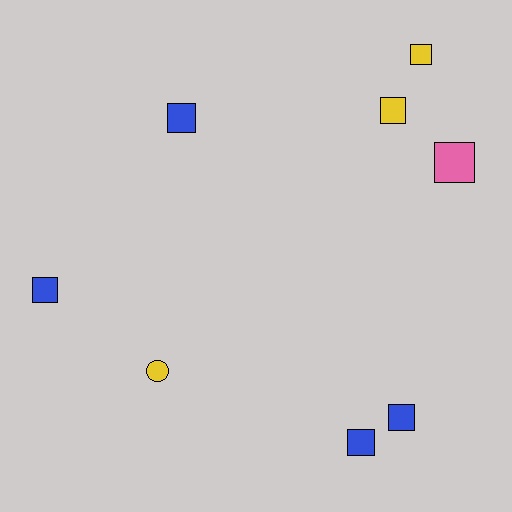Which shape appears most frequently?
Square, with 7 objects.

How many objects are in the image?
There are 8 objects.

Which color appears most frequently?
Blue, with 4 objects.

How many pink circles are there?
There are no pink circles.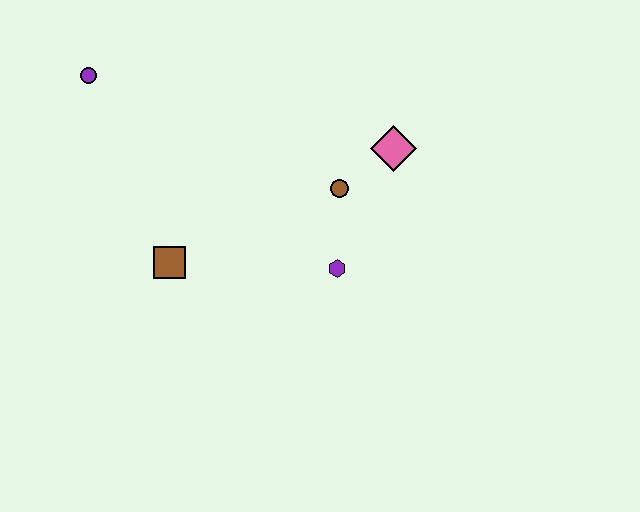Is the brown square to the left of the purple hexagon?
Yes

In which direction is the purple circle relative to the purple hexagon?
The purple circle is to the left of the purple hexagon.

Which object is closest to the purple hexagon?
The brown circle is closest to the purple hexagon.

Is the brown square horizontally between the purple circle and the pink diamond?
Yes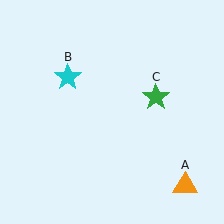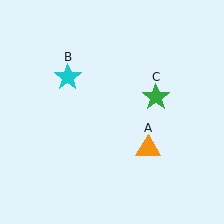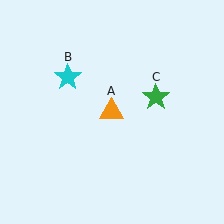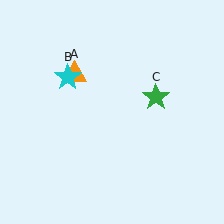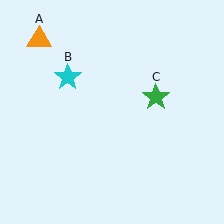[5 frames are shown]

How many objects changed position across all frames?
1 object changed position: orange triangle (object A).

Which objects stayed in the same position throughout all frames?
Cyan star (object B) and green star (object C) remained stationary.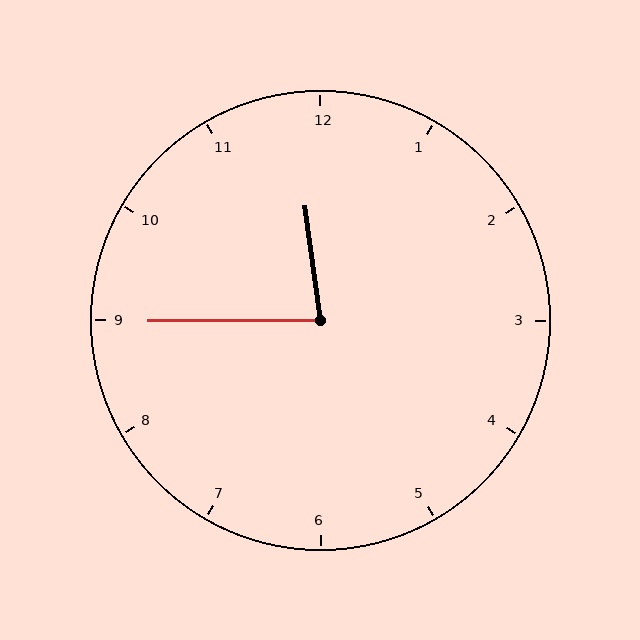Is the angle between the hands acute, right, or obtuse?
It is acute.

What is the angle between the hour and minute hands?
Approximately 82 degrees.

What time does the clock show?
11:45.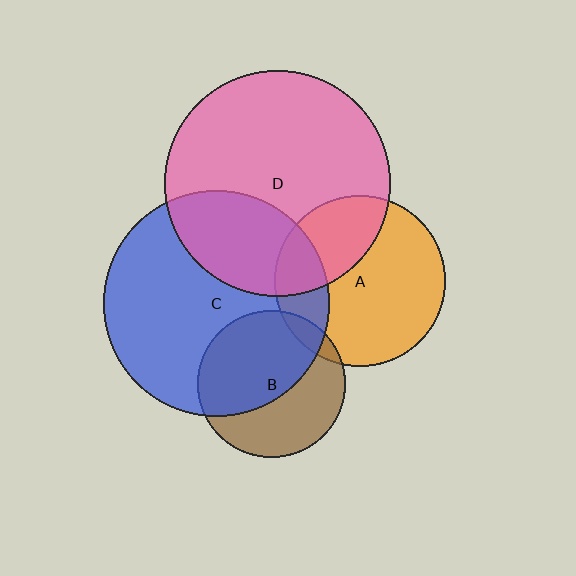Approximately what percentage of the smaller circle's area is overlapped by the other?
Approximately 30%.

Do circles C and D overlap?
Yes.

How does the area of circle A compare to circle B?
Approximately 1.3 times.